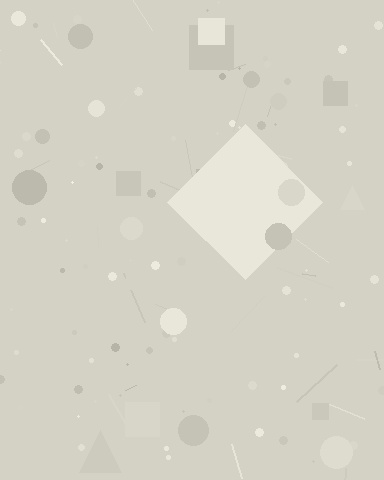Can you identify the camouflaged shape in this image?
The camouflaged shape is a diamond.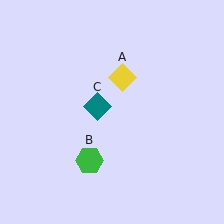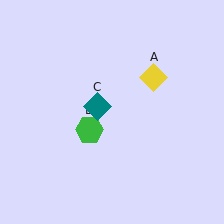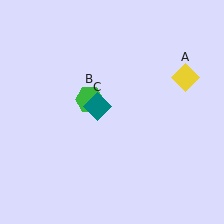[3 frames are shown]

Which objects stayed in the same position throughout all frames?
Teal diamond (object C) remained stationary.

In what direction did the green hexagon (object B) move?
The green hexagon (object B) moved up.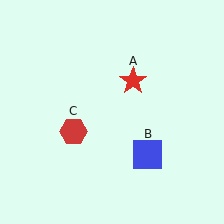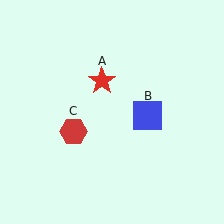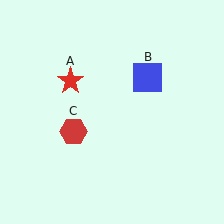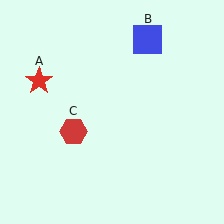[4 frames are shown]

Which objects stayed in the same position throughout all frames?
Red hexagon (object C) remained stationary.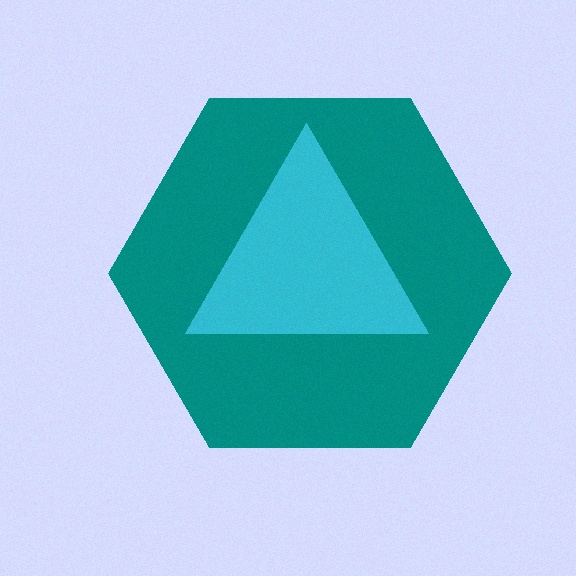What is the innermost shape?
The cyan triangle.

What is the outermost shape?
The teal hexagon.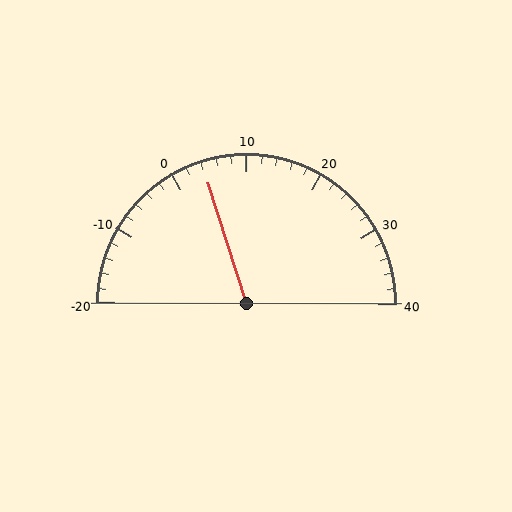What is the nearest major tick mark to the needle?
The nearest major tick mark is 0.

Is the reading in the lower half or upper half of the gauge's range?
The reading is in the lower half of the range (-20 to 40).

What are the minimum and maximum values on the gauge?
The gauge ranges from -20 to 40.